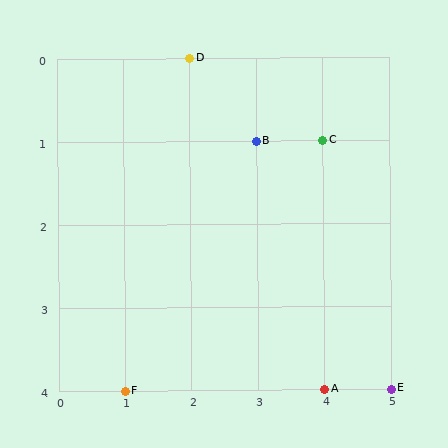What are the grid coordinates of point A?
Point A is at grid coordinates (4, 4).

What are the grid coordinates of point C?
Point C is at grid coordinates (4, 1).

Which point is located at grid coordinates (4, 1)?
Point C is at (4, 1).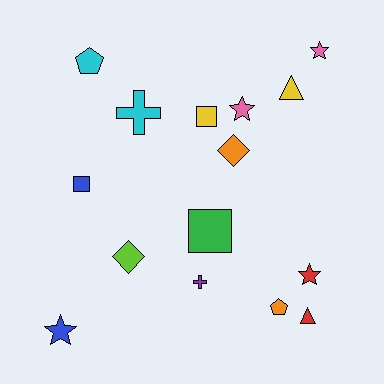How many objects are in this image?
There are 15 objects.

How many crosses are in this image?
There are 2 crosses.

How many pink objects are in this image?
There are 2 pink objects.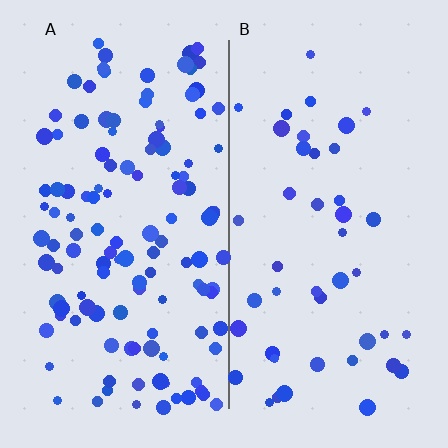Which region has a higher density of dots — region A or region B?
A (the left).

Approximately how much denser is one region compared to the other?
Approximately 2.7× — region A over region B.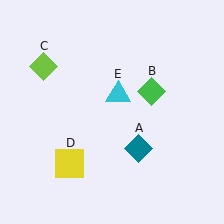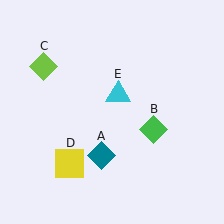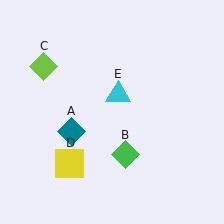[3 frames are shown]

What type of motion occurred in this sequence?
The teal diamond (object A), green diamond (object B) rotated clockwise around the center of the scene.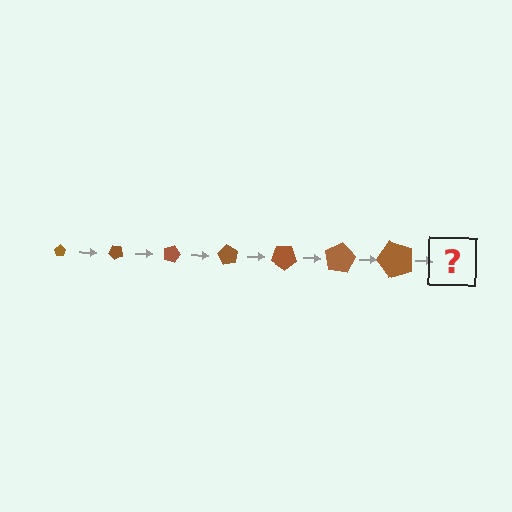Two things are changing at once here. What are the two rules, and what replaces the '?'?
The two rules are that the pentagon grows larger each step and it rotates 45 degrees each step. The '?' should be a pentagon, larger than the previous one and rotated 315 degrees from the start.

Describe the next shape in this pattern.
It should be a pentagon, larger than the previous one and rotated 315 degrees from the start.